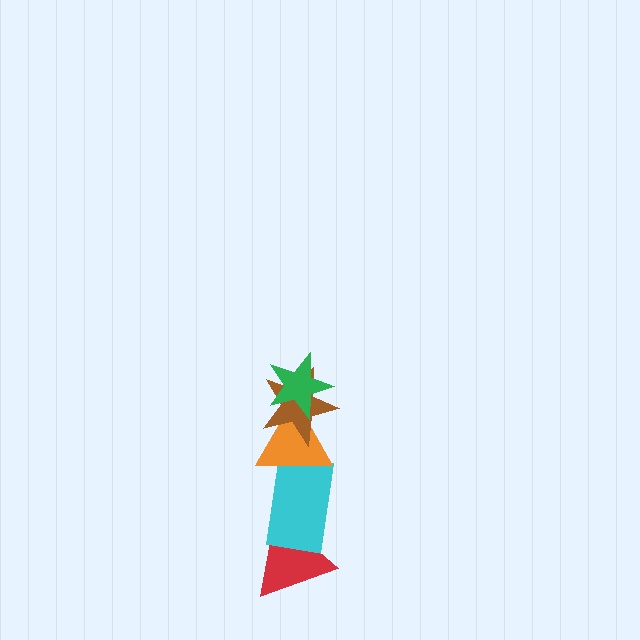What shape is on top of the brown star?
The green star is on top of the brown star.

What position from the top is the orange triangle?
The orange triangle is 3rd from the top.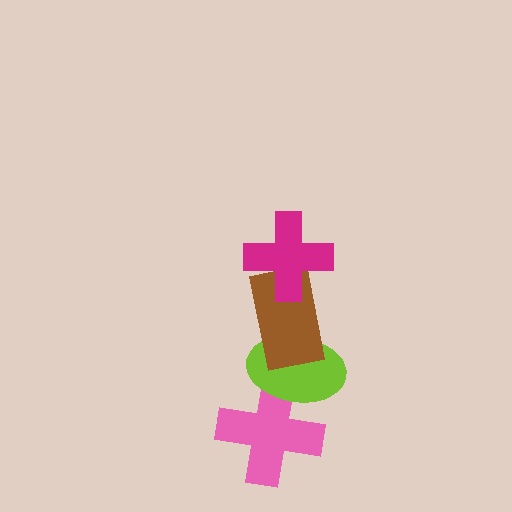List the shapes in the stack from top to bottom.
From top to bottom: the magenta cross, the brown rectangle, the lime ellipse, the pink cross.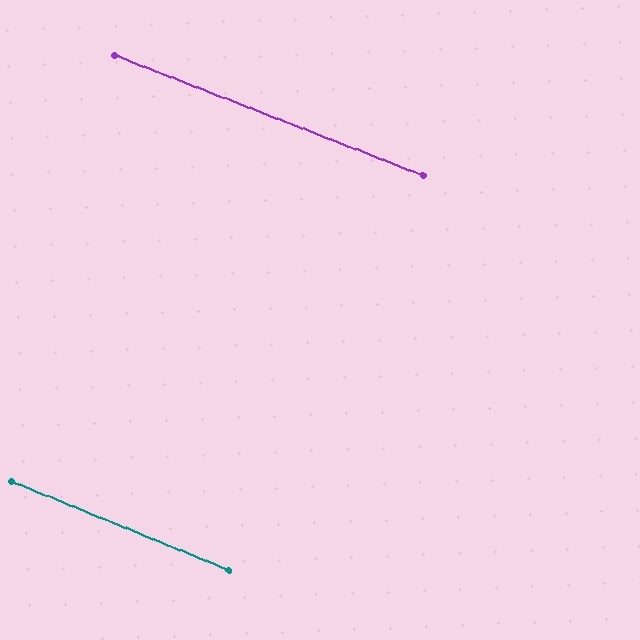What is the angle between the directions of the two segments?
Approximately 1 degree.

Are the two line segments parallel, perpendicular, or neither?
Parallel — their directions differ by only 0.8°.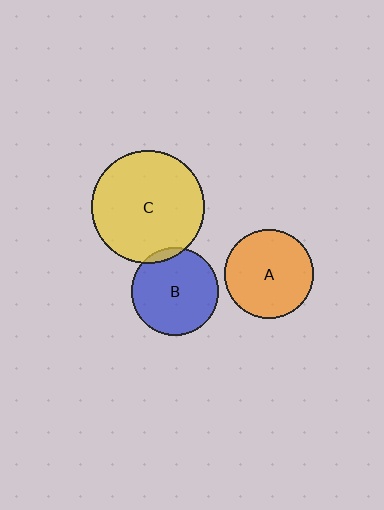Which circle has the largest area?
Circle C (yellow).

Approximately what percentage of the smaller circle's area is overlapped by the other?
Approximately 5%.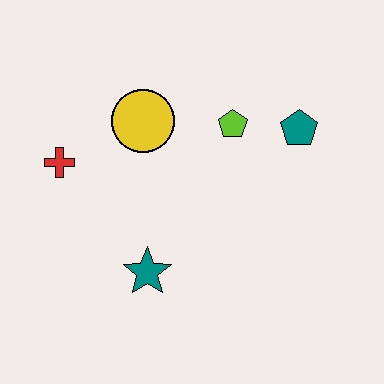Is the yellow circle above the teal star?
Yes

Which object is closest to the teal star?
The red cross is closest to the teal star.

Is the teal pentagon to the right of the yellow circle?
Yes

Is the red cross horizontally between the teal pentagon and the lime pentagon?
No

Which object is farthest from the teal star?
The teal pentagon is farthest from the teal star.